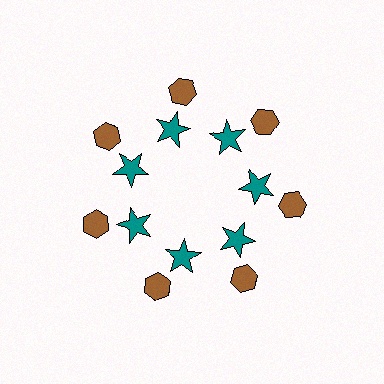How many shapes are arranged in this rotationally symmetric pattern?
There are 14 shapes, arranged in 7 groups of 2.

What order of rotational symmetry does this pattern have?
This pattern has 7-fold rotational symmetry.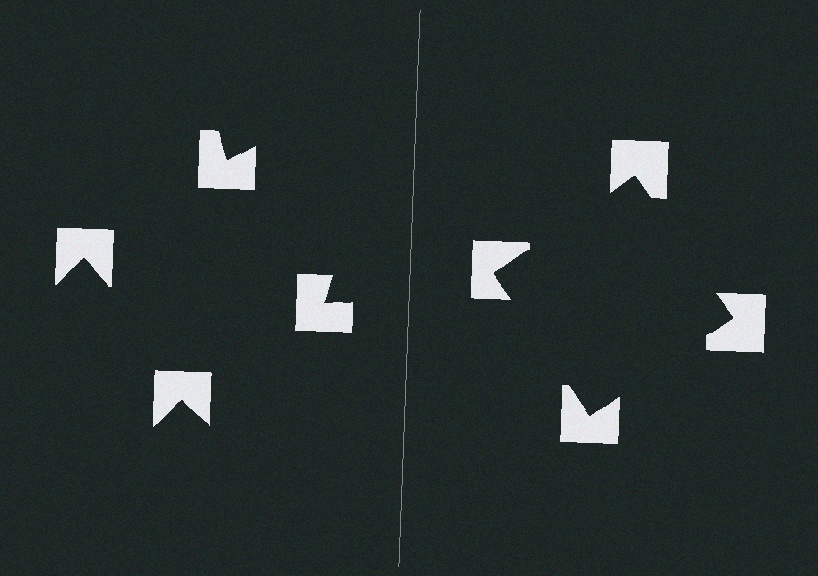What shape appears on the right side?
An illusory square.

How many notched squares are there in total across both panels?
8 — 4 on each side.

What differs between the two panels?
The notched squares are positioned identically on both sides; only the wedge orientations differ. On the right they align to a square; on the left they are misaligned.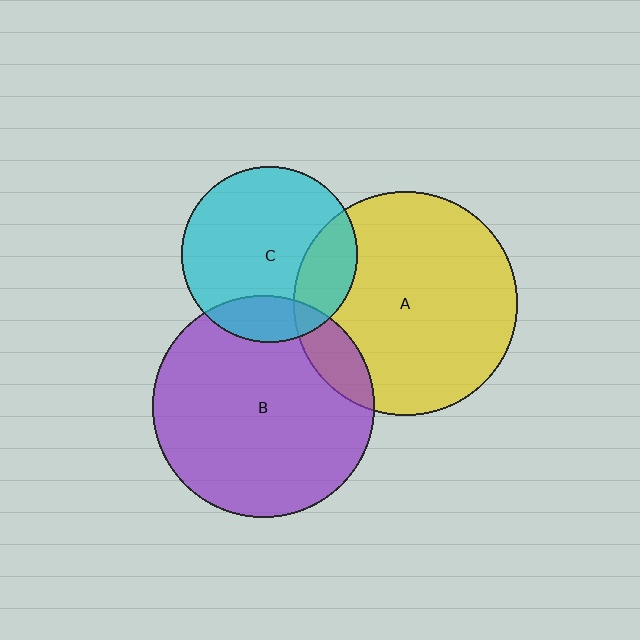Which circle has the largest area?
Circle A (yellow).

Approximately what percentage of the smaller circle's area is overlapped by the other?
Approximately 20%.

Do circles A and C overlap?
Yes.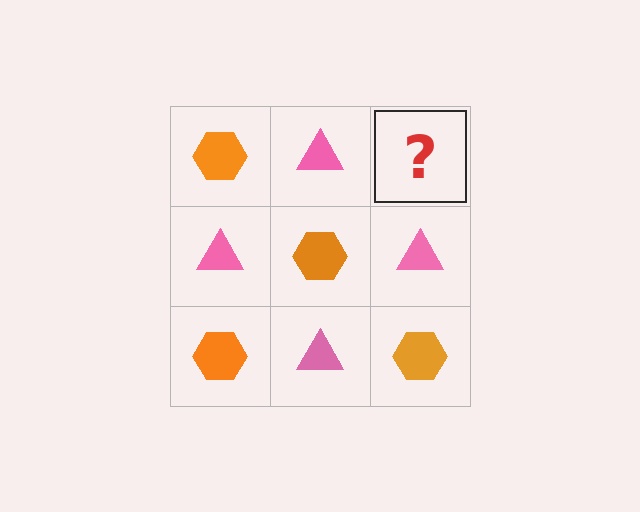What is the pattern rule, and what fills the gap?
The rule is that it alternates orange hexagon and pink triangle in a checkerboard pattern. The gap should be filled with an orange hexagon.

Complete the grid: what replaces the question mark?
The question mark should be replaced with an orange hexagon.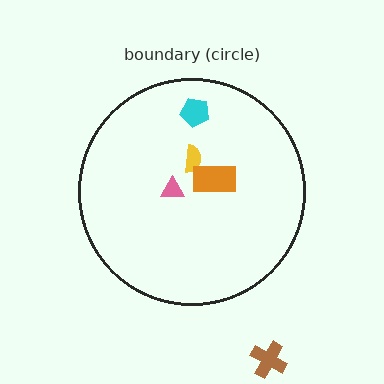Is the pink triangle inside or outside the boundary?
Inside.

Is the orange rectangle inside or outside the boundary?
Inside.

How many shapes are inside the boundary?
4 inside, 1 outside.